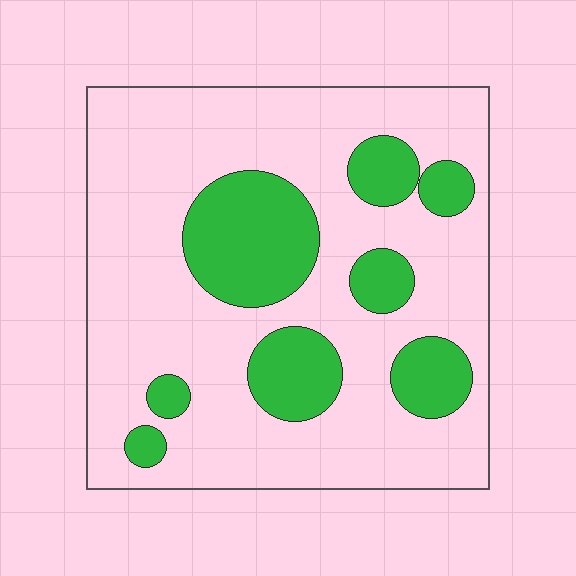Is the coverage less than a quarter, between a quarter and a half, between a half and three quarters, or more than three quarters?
Less than a quarter.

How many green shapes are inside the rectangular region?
8.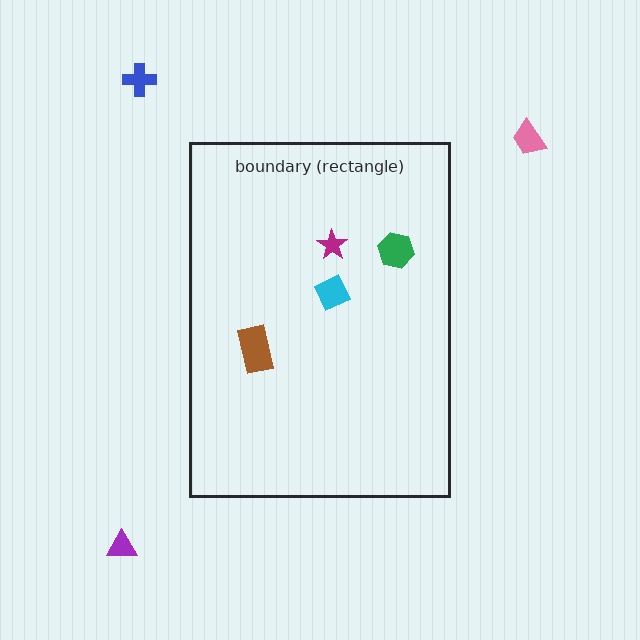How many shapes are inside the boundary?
4 inside, 3 outside.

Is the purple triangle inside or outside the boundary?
Outside.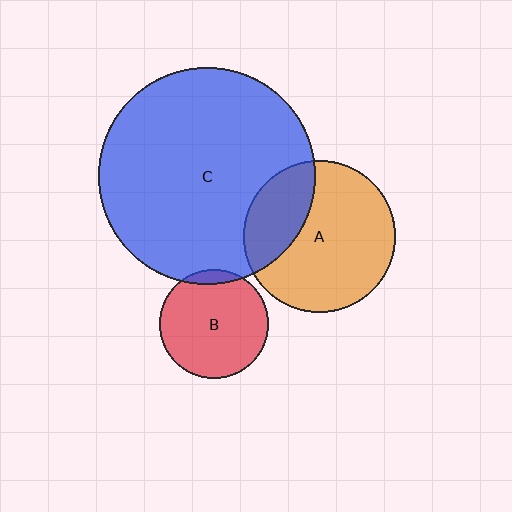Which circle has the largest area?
Circle C (blue).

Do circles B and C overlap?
Yes.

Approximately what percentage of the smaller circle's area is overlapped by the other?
Approximately 5%.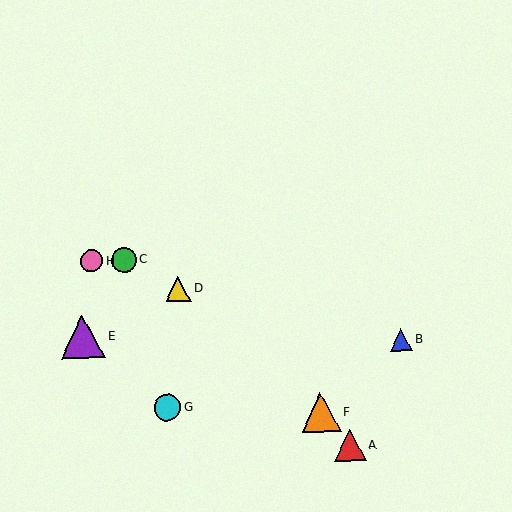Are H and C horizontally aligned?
Yes, both are at y≈261.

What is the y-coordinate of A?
Object A is at y≈445.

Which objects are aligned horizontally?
Objects C, H are aligned horizontally.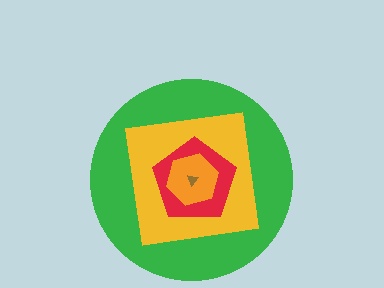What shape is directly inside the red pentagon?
The orange hexagon.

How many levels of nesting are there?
5.